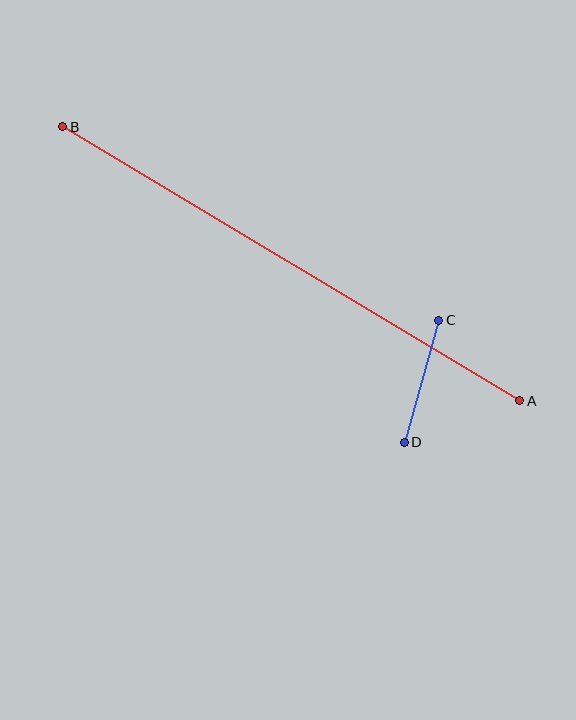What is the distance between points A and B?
The distance is approximately 533 pixels.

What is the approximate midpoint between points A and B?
The midpoint is at approximately (291, 264) pixels.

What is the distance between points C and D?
The distance is approximately 127 pixels.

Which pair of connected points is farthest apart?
Points A and B are farthest apart.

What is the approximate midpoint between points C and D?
The midpoint is at approximately (421, 381) pixels.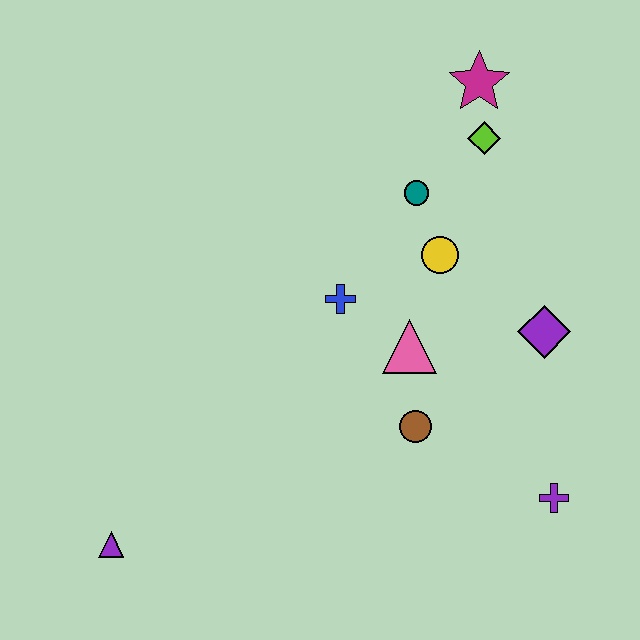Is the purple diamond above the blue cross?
No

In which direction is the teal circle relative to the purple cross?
The teal circle is above the purple cross.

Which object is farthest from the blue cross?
The purple triangle is farthest from the blue cross.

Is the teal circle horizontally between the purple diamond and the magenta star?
No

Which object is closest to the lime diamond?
The magenta star is closest to the lime diamond.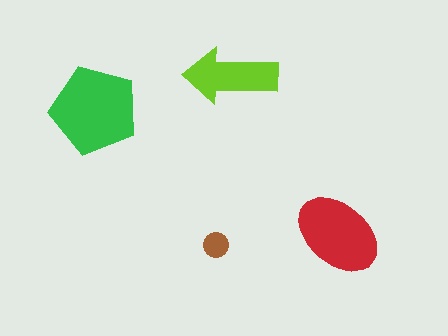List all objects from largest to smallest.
The green pentagon, the red ellipse, the lime arrow, the brown circle.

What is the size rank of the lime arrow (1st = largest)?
3rd.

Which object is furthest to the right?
The red ellipse is rightmost.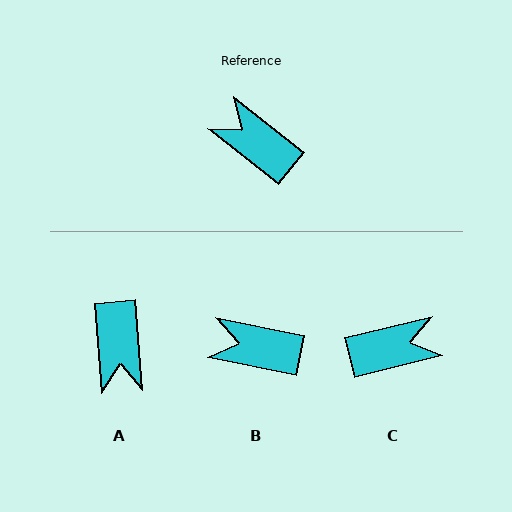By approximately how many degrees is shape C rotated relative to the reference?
Approximately 128 degrees clockwise.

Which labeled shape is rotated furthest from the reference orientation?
A, about 133 degrees away.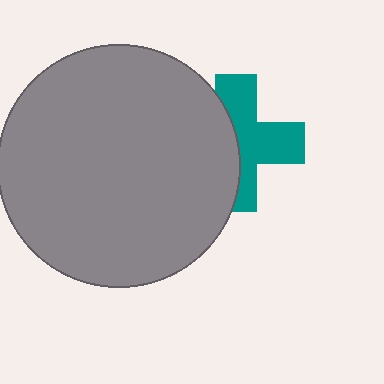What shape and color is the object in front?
The object in front is a gray circle.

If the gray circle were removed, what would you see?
You would see the complete teal cross.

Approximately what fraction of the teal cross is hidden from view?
Roughly 44% of the teal cross is hidden behind the gray circle.